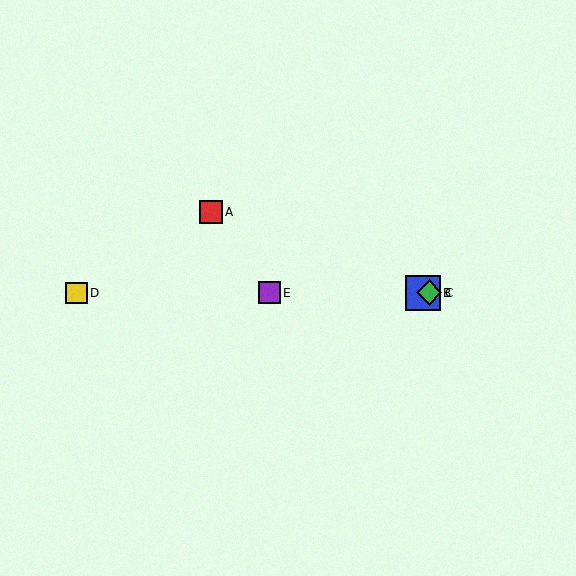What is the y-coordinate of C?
Object C is at y≈293.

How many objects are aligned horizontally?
4 objects (B, C, D, E) are aligned horizontally.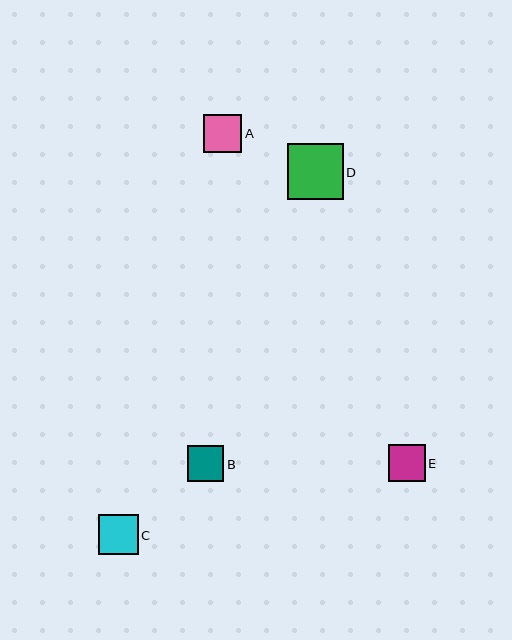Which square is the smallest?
Square B is the smallest with a size of approximately 37 pixels.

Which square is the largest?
Square D is the largest with a size of approximately 56 pixels.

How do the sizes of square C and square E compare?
Square C and square E are approximately the same size.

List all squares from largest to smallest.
From largest to smallest: D, C, A, E, B.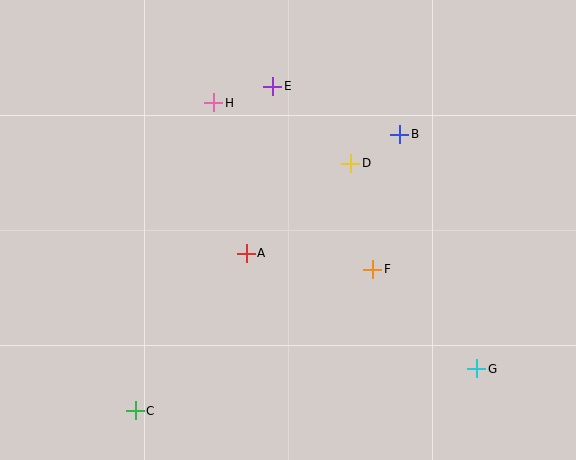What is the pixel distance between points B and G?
The distance between B and G is 247 pixels.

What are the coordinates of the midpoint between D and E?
The midpoint between D and E is at (312, 125).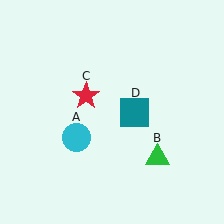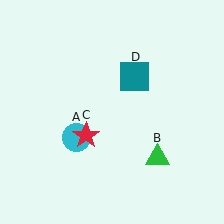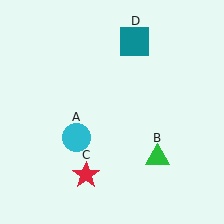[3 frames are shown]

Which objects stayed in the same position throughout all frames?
Cyan circle (object A) and green triangle (object B) remained stationary.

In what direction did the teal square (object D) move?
The teal square (object D) moved up.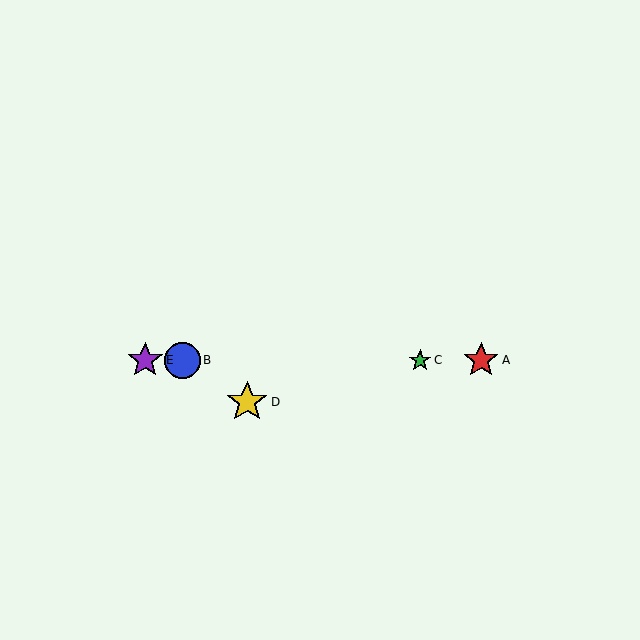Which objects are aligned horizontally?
Objects A, B, C, E are aligned horizontally.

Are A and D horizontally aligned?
No, A is at y≈360 and D is at y≈402.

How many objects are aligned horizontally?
4 objects (A, B, C, E) are aligned horizontally.